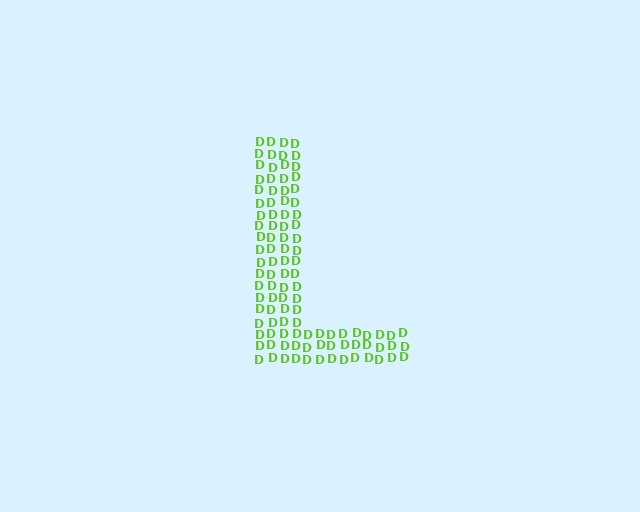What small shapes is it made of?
It is made of small letter D's.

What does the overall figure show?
The overall figure shows the letter L.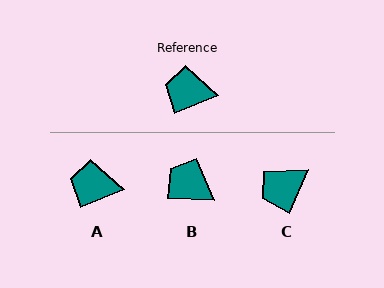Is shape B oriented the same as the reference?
No, it is off by about 24 degrees.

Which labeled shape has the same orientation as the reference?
A.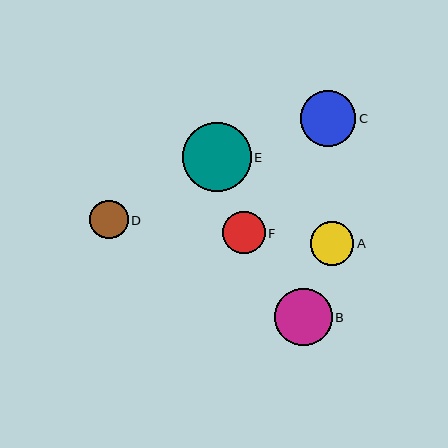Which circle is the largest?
Circle E is the largest with a size of approximately 68 pixels.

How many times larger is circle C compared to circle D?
Circle C is approximately 1.4 times the size of circle D.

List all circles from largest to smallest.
From largest to smallest: E, B, C, A, F, D.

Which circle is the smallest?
Circle D is the smallest with a size of approximately 38 pixels.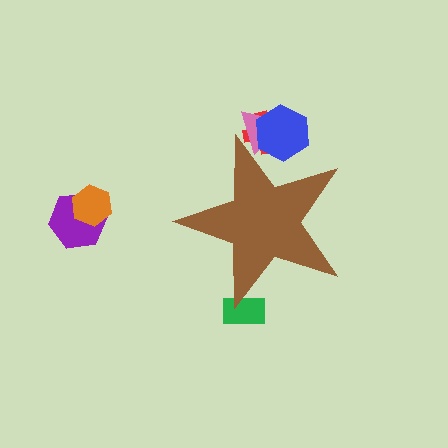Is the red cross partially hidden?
Yes, the red cross is partially hidden behind the brown star.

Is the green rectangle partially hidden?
Yes, the green rectangle is partially hidden behind the brown star.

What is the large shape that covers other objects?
A brown star.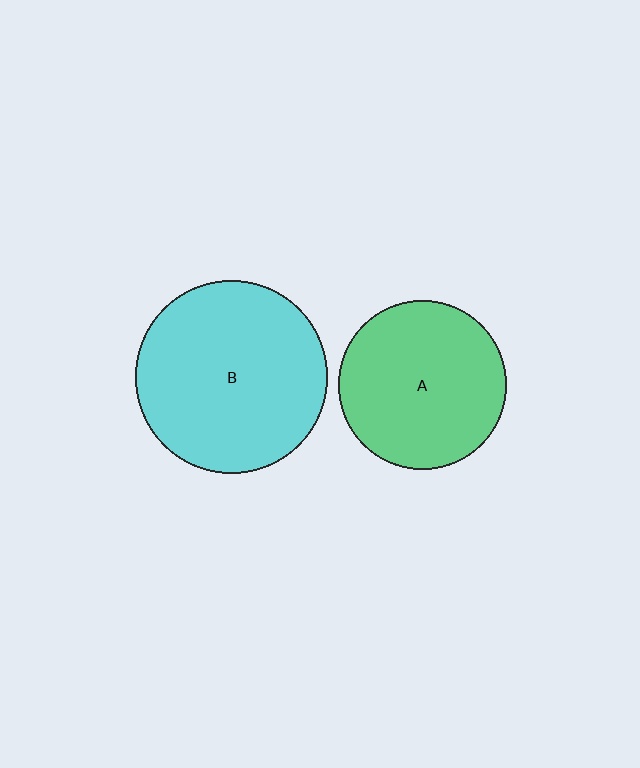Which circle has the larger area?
Circle B (cyan).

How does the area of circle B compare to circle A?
Approximately 1.3 times.